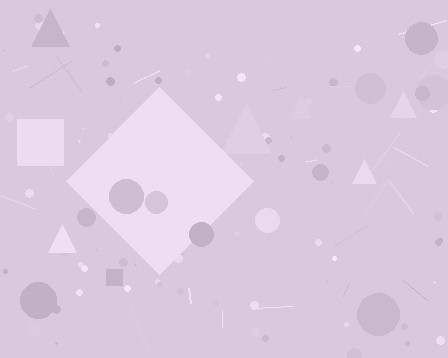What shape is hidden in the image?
A diamond is hidden in the image.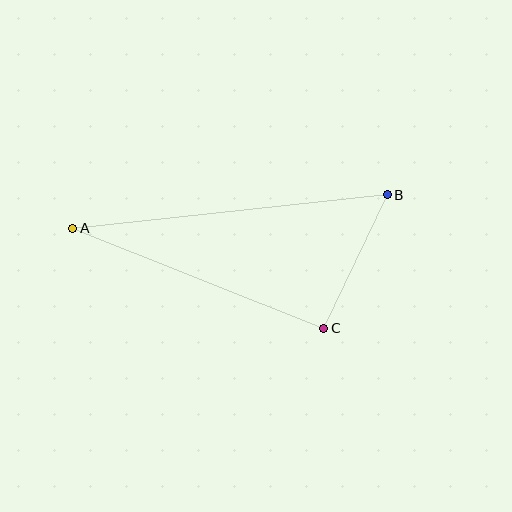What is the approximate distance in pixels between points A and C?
The distance between A and C is approximately 270 pixels.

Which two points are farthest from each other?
Points A and B are farthest from each other.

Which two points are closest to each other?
Points B and C are closest to each other.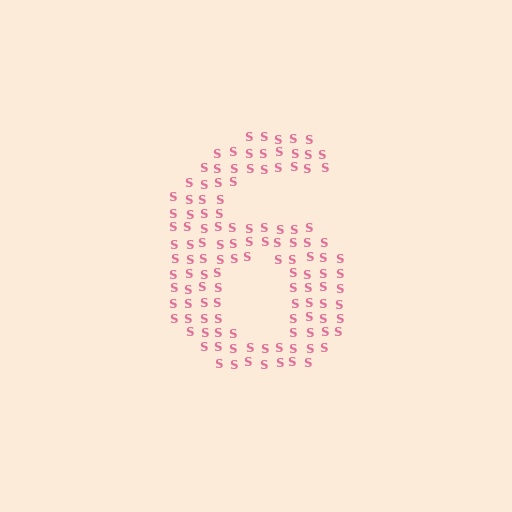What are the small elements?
The small elements are letter S's.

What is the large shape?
The large shape is the digit 6.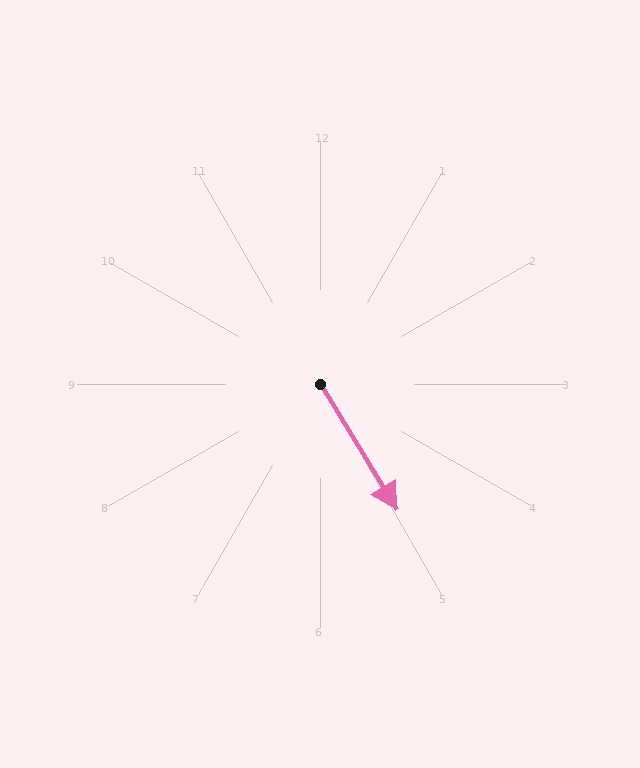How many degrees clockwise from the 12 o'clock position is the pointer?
Approximately 149 degrees.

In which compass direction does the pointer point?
Southeast.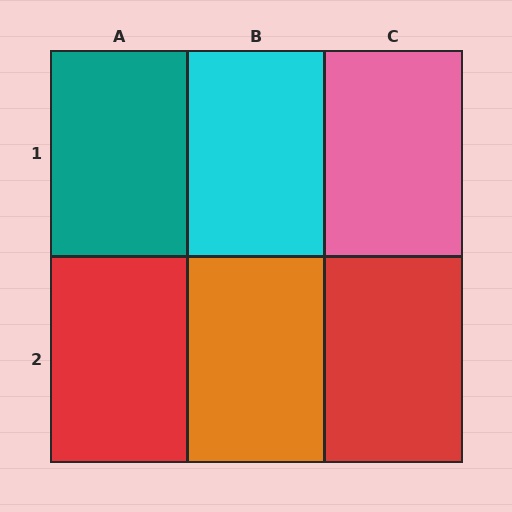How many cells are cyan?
1 cell is cyan.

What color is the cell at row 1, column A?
Teal.